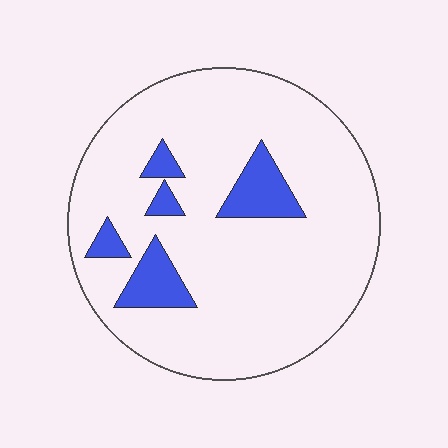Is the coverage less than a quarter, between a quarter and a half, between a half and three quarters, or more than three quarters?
Less than a quarter.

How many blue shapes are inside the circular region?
5.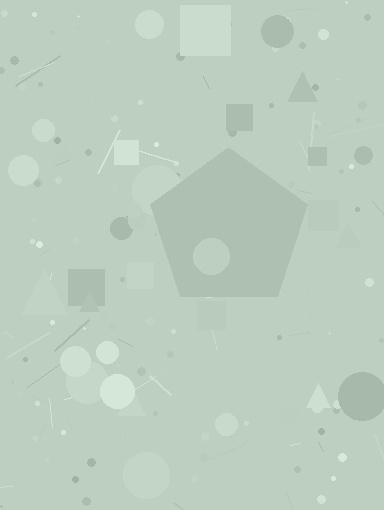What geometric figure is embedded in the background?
A pentagon is embedded in the background.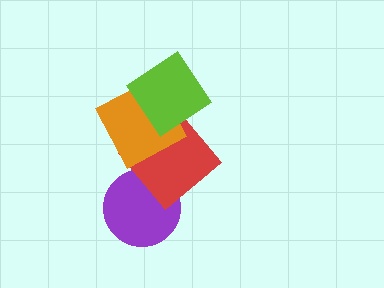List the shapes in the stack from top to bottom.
From top to bottom: the lime diamond, the orange square, the red diamond, the purple circle.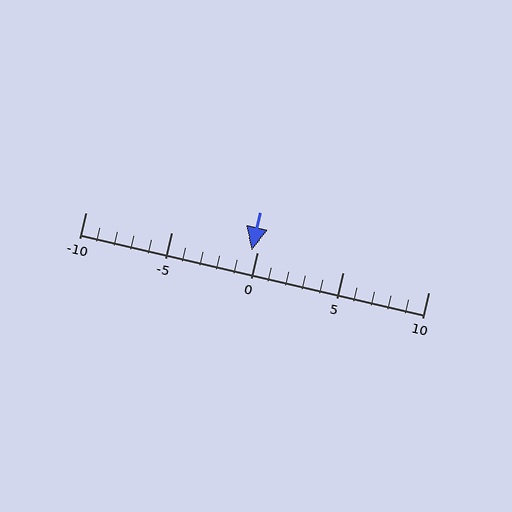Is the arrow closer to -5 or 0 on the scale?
The arrow is closer to 0.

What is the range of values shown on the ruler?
The ruler shows values from -10 to 10.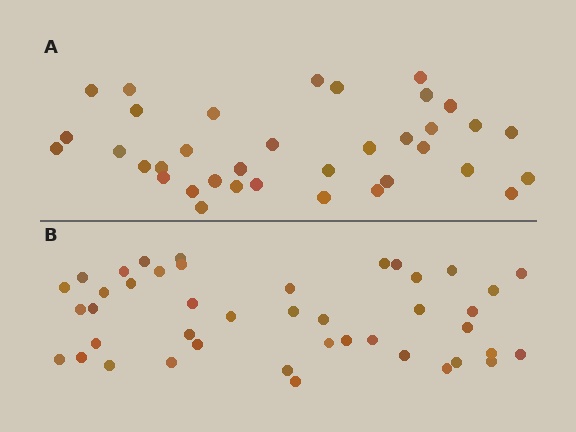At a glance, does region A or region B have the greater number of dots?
Region B (the bottom region) has more dots.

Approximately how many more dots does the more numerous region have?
Region B has roughly 8 or so more dots than region A.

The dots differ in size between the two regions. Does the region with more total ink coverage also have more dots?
No. Region A has more total ink coverage because its dots are larger, but region B actually contains more individual dots. Total area can be misleading — the number of items is what matters here.